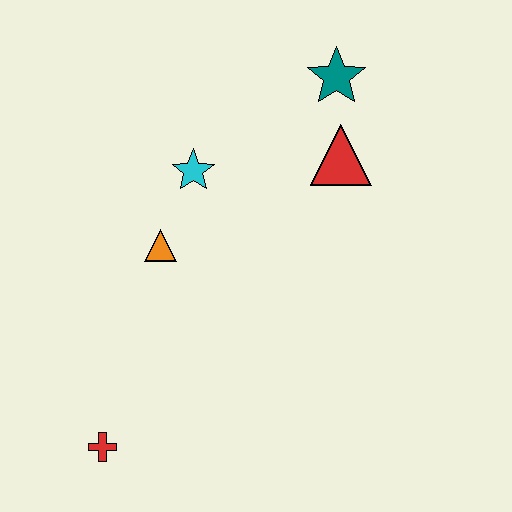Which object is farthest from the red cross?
The teal star is farthest from the red cross.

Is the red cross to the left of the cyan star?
Yes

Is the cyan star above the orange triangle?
Yes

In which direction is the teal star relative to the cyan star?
The teal star is to the right of the cyan star.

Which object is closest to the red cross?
The orange triangle is closest to the red cross.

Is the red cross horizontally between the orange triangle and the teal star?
No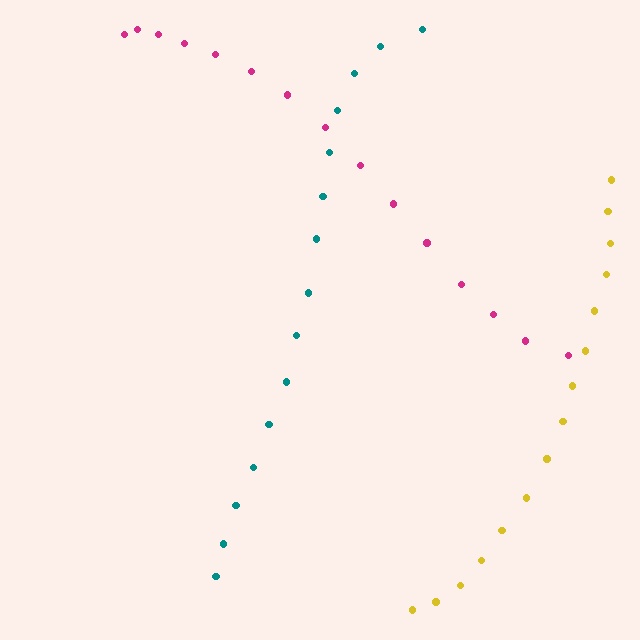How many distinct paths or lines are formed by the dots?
There are 3 distinct paths.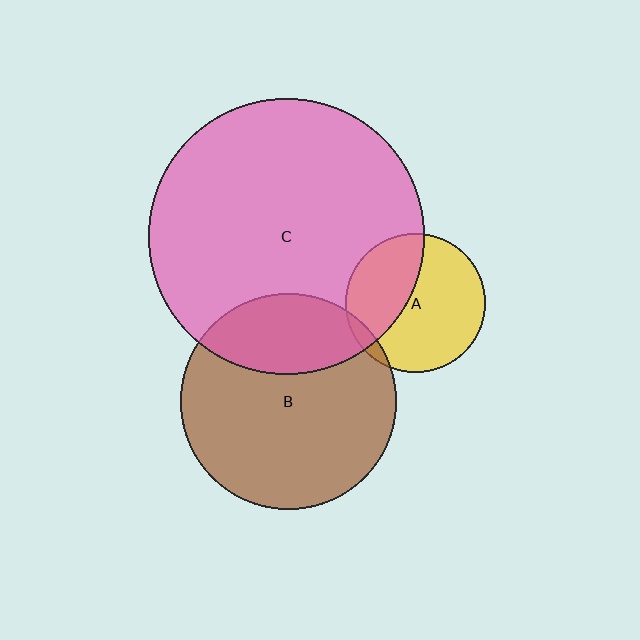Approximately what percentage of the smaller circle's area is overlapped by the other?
Approximately 5%.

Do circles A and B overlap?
Yes.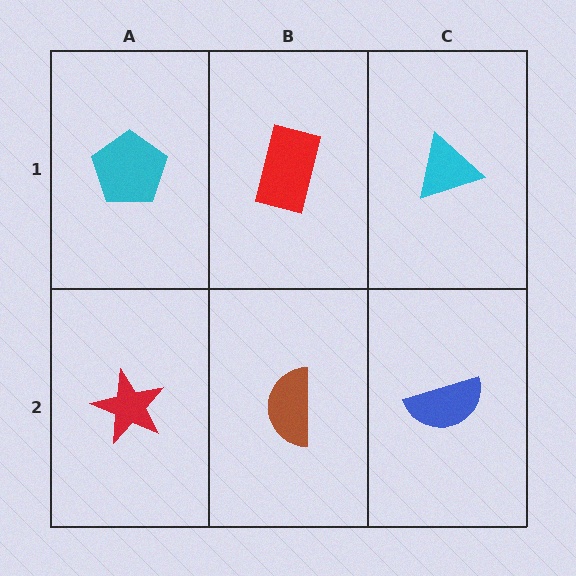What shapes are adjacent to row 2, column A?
A cyan pentagon (row 1, column A), a brown semicircle (row 2, column B).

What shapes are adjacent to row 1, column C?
A blue semicircle (row 2, column C), a red rectangle (row 1, column B).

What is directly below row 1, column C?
A blue semicircle.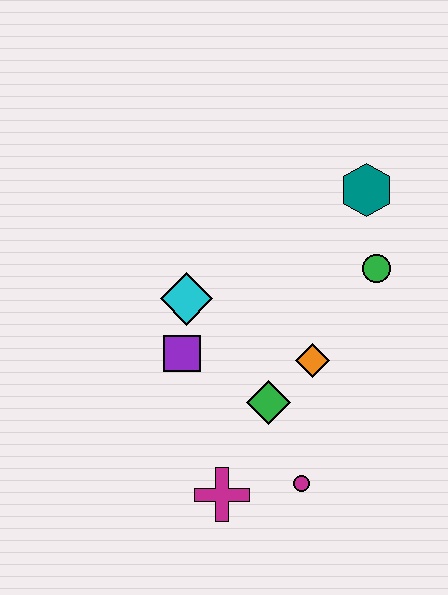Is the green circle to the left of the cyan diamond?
No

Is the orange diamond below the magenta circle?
No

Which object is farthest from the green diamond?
The teal hexagon is farthest from the green diamond.